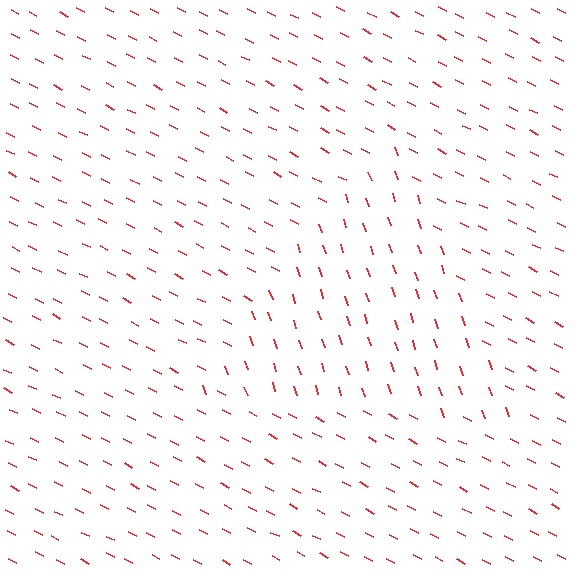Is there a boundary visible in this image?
Yes, there is a texture boundary formed by a change in line orientation.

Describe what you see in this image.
The image is filled with small red line segments. A triangle region in the image has lines oriented differently from the surrounding lines, creating a visible texture boundary.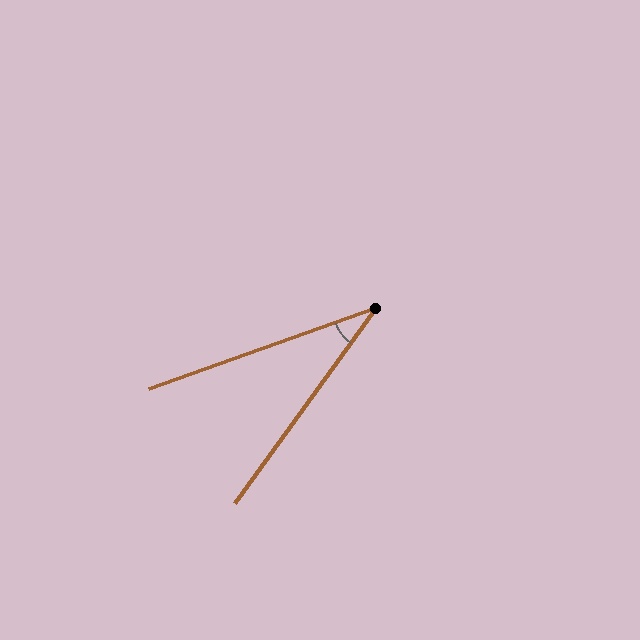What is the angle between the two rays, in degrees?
Approximately 35 degrees.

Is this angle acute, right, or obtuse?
It is acute.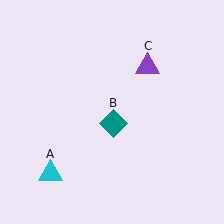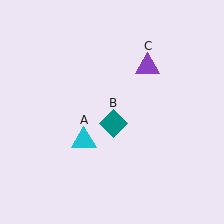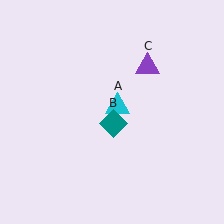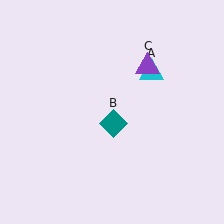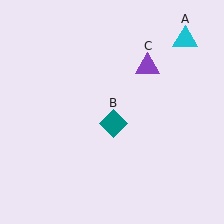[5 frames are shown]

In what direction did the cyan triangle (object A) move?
The cyan triangle (object A) moved up and to the right.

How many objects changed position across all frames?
1 object changed position: cyan triangle (object A).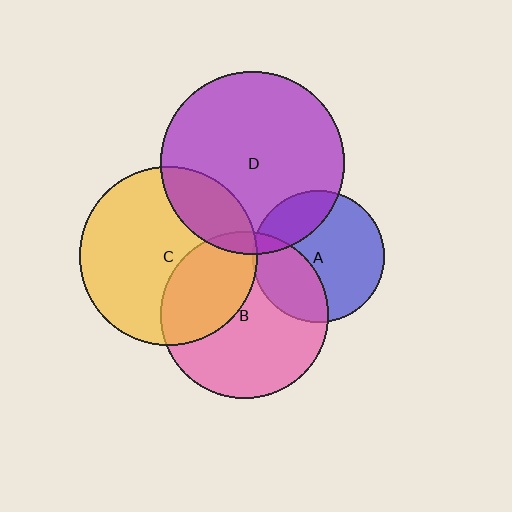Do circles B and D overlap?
Yes.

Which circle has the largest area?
Circle D (purple).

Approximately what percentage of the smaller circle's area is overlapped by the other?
Approximately 5%.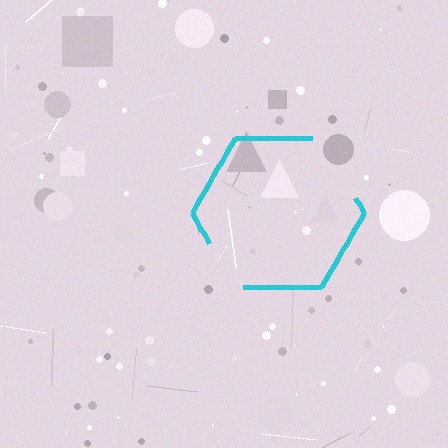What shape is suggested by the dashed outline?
The dashed outline suggests a hexagon.